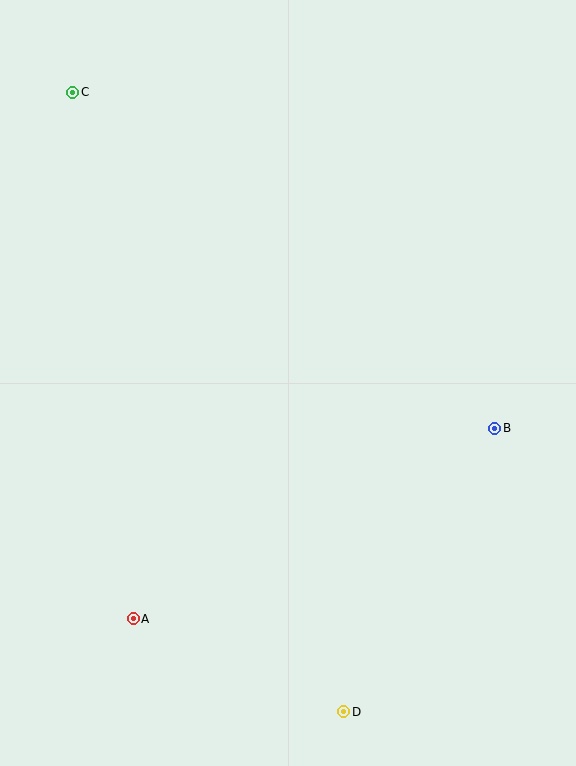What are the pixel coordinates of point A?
Point A is at (133, 619).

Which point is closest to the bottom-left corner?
Point A is closest to the bottom-left corner.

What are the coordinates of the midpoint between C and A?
The midpoint between C and A is at (103, 356).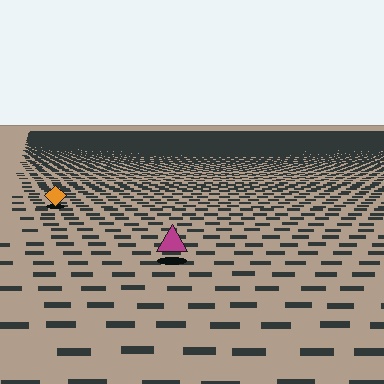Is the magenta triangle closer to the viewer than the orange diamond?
Yes. The magenta triangle is closer — you can tell from the texture gradient: the ground texture is coarser near it.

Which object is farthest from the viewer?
The orange diamond is farthest from the viewer. It appears smaller and the ground texture around it is denser.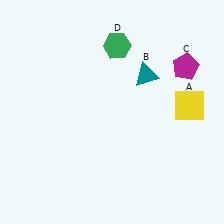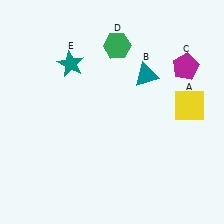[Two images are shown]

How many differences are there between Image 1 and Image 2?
There is 1 difference between the two images.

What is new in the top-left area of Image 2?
A teal star (E) was added in the top-left area of Image 2.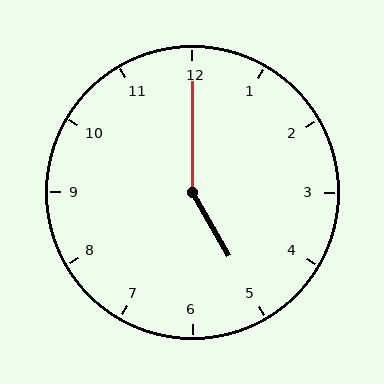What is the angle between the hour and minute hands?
Approximately 150 degrees.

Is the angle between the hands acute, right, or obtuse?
It is obtuse.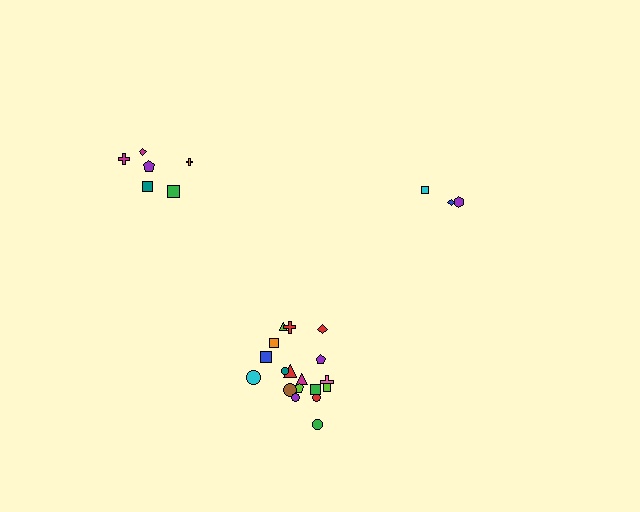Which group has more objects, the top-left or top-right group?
The top-left group.